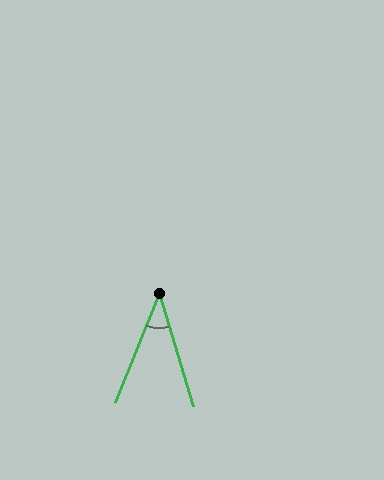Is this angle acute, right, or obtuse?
It is acute.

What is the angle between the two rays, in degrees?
Approximately 39 degrees.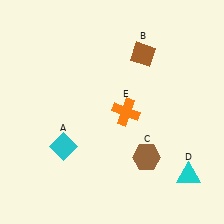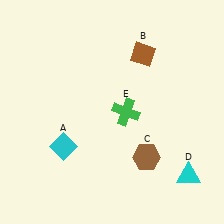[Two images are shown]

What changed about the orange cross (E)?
In Image 1, E is orange. In Image 2, it changed to green.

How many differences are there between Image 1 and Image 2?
There is 1 difference between the two images.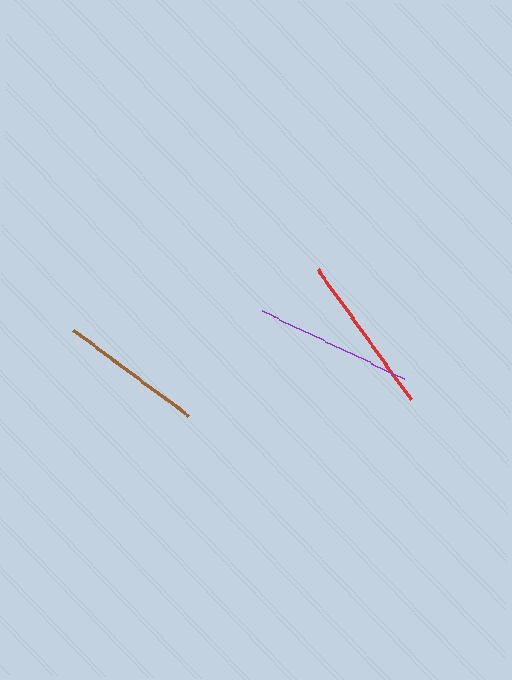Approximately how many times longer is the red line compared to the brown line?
The red line is approximately 1.1 times the length of the brown line.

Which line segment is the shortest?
The brown line is the shortest at approximately 143 pixels.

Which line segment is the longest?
The red line is the longest at approximately 160 pixels.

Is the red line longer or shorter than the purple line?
The red line is longer than the purple line.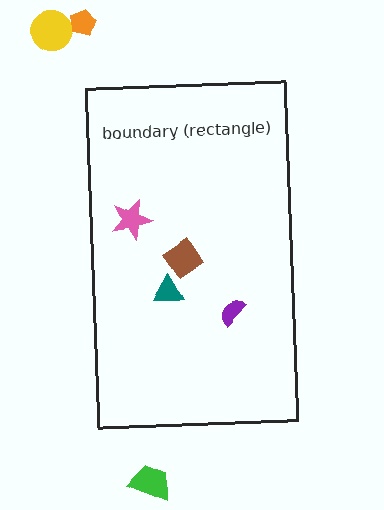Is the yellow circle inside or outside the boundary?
Outside.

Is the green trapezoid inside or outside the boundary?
Outside.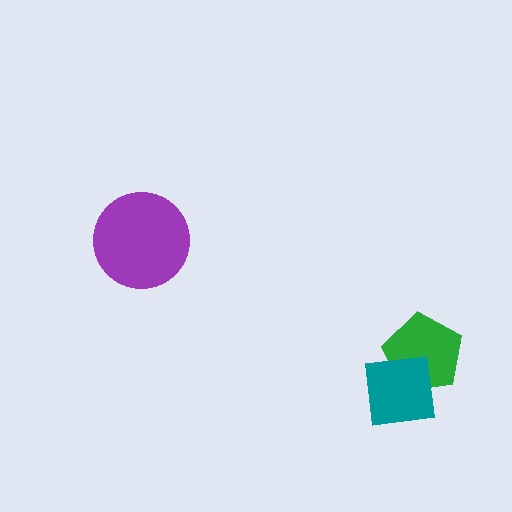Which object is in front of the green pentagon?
The teal square is in front of the green pentagon.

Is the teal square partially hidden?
No, no other shape covers it.